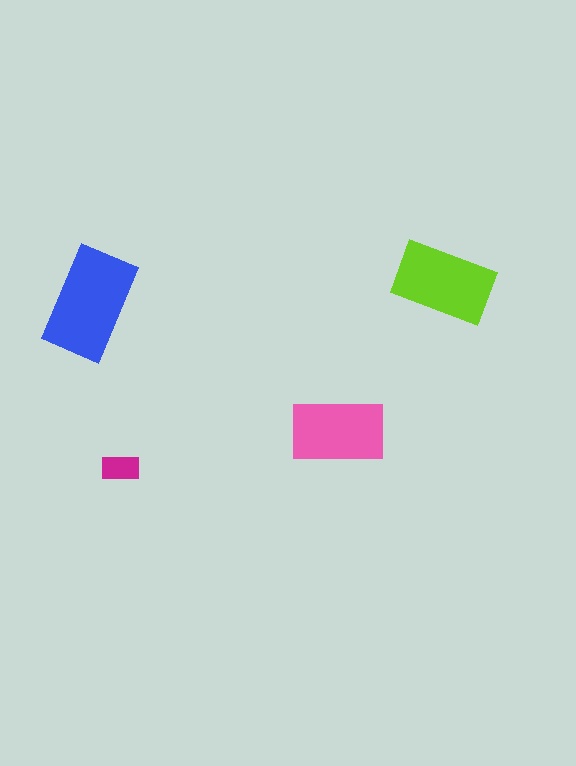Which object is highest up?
The lime rectangle is topmost.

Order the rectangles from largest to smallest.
the blue one, the lime one, the pink one, the magenta one.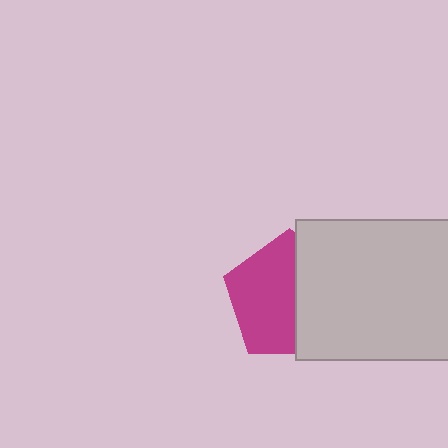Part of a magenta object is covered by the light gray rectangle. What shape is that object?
It is a pentagon.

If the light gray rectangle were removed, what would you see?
You would see the complete magenta pentagon.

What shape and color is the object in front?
The object in front is a light gray rectangle.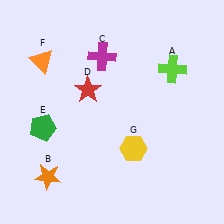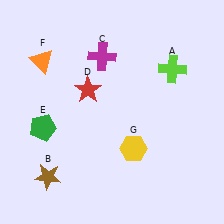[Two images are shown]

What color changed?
The star (B) changed from orange in Image 1 to brown in Image 2.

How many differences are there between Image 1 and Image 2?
There is 1 difference between the two images.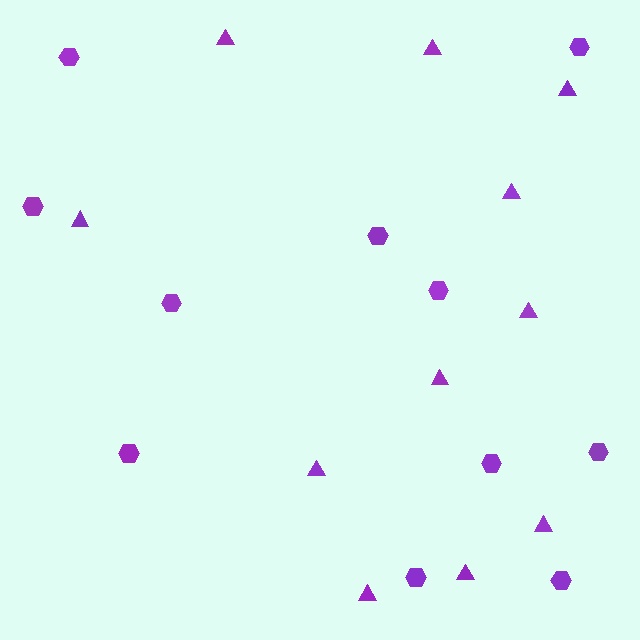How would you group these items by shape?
There are 2 groups: one group of triangles (11) and one group of hexagons (11).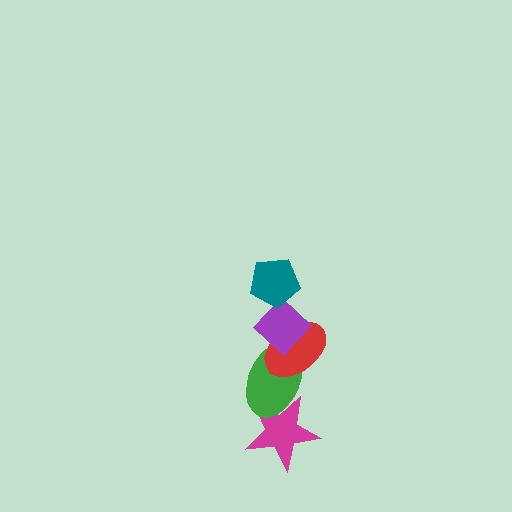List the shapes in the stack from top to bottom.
From top to bottom: the teal pentagon, the purple diamond, the red ellipse, the green ellipse, the magenta star.